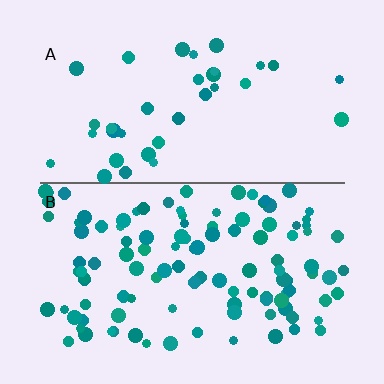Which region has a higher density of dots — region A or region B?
B (the bottom).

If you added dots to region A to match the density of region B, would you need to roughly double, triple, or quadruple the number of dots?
Approximately triple.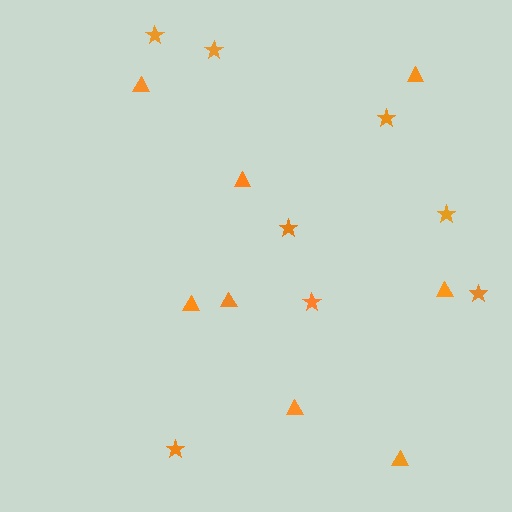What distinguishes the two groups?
There are 2 groups: one group of stars (8) and one group of triangles (8).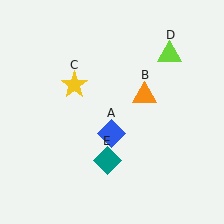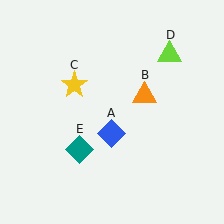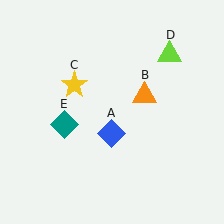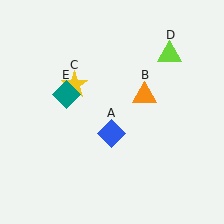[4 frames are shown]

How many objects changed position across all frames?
1 object changed position: teal diamond (object E).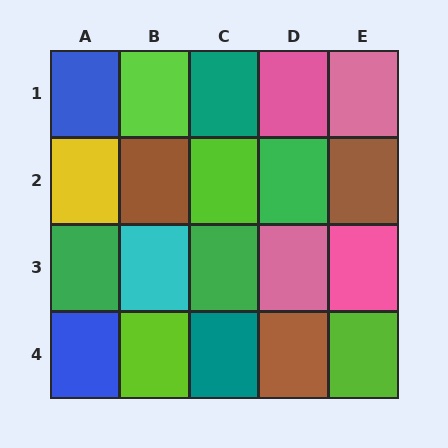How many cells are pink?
4 cells are pink.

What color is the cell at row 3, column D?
Pink.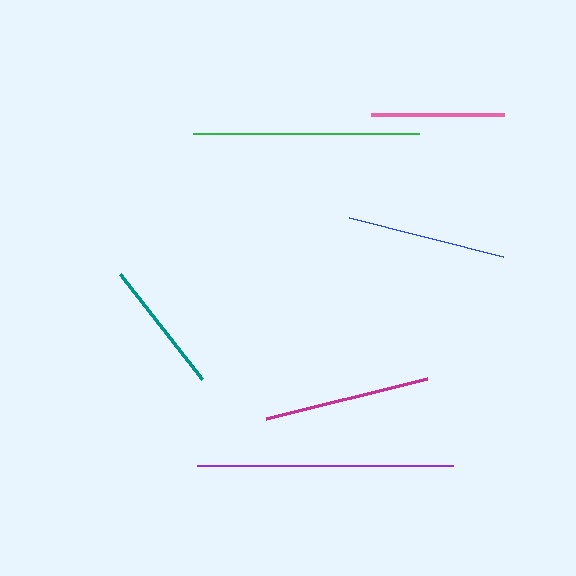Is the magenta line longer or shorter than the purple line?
The purple line is longer than the magenta line.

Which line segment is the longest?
The purple line is the longest at approximately 257 pixels.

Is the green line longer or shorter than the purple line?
The purple line is longer than the green line.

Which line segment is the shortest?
The pink line is the shortest at approximately 133 pixels.